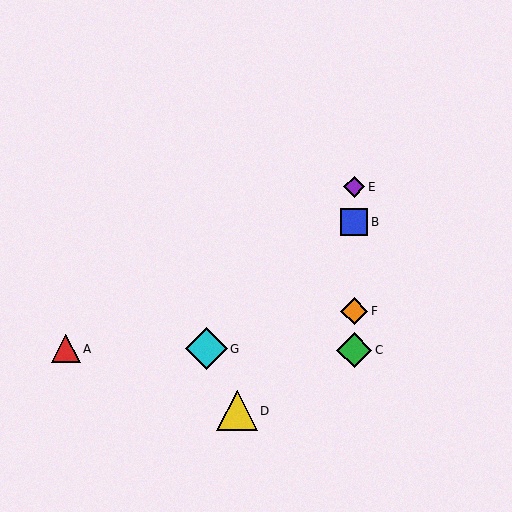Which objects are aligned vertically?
Objects B, C, E, F are aligned vertically.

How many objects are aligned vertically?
4 objects (B, C, E, F) are aligned vertically.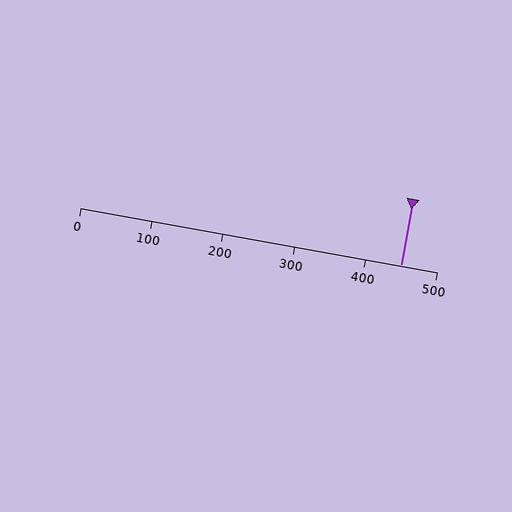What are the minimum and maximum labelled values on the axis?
The axis runs from 0 to 500.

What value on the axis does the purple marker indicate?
The marker indicates approximately 450.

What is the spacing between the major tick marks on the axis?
The major ticks are spaced 100 apart.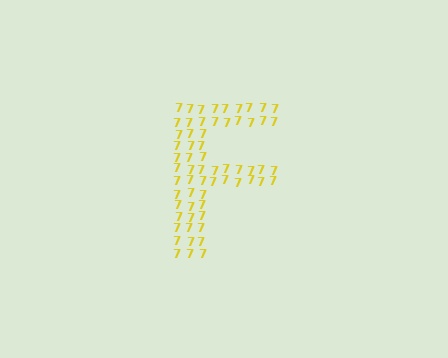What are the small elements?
The small elements are digit 7's.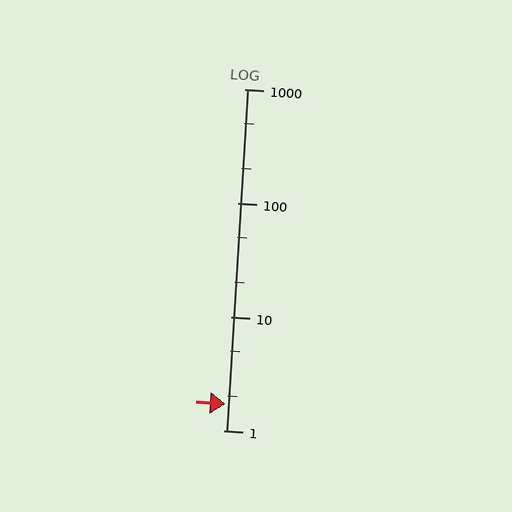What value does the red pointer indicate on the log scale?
The pointer indicates approximately 1.7.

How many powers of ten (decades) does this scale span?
The scale spans 3 decades, from 1 to 1000.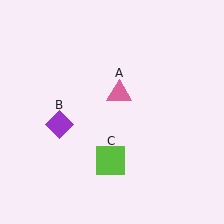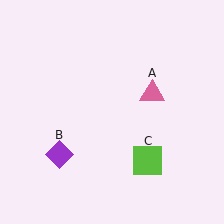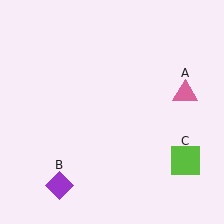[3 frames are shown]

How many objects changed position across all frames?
3 objects changed position: pink triangle (object A), purple diamond (object B), lime square (object C).